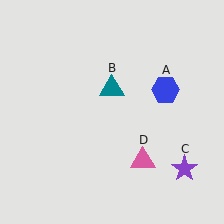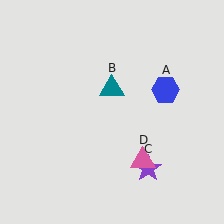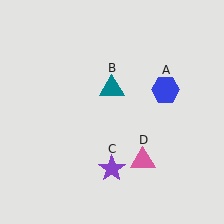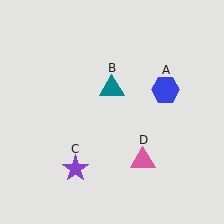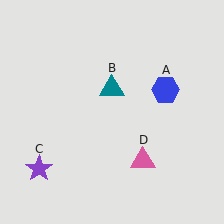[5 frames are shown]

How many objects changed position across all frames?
1 object changed position: purple star (object C).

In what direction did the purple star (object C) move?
The purple star (object C) moved left.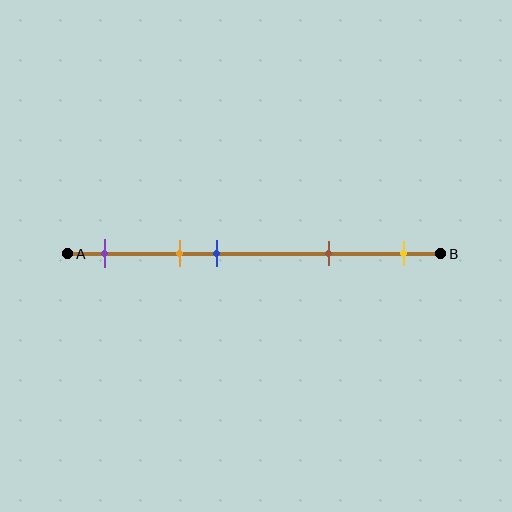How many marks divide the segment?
There are 5 marks dividing the segment.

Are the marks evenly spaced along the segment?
No, the marks are not evenly spaced.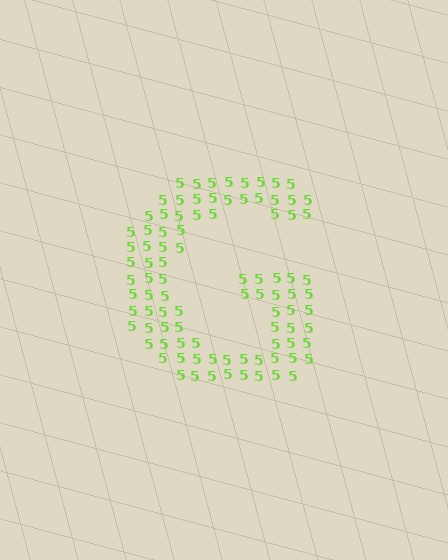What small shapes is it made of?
It is made of small digit 5's.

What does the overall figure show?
The overall figure shows the letter G.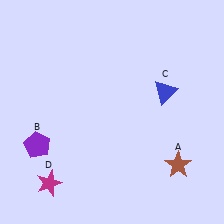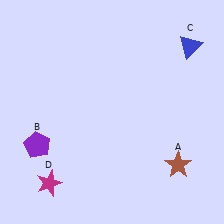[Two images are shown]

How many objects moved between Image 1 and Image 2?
1 object moved between the two images.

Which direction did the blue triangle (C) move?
The blue triangle (C) moved up.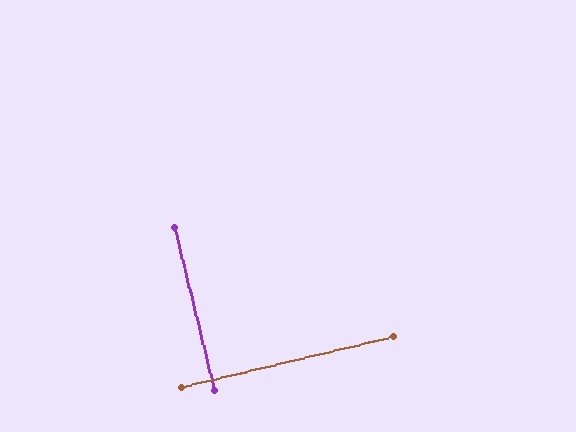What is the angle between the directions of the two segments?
Approximately 90 degrees.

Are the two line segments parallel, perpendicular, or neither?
Perpendicular — they meet at approximately 90°.